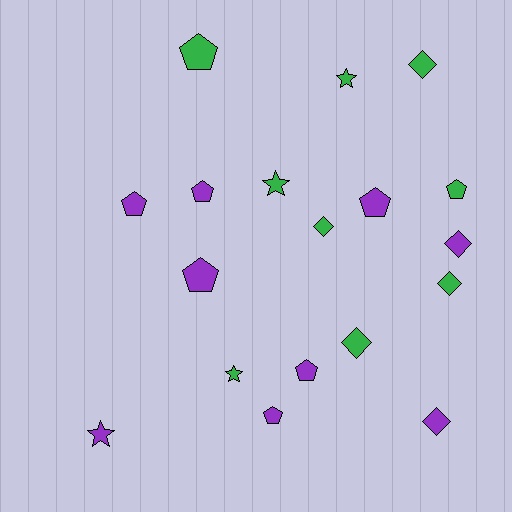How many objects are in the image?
There are 18 objects.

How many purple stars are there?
There is 1 purple star.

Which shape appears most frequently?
Pentagon, with 8 objects.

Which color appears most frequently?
Green, with 9 objects.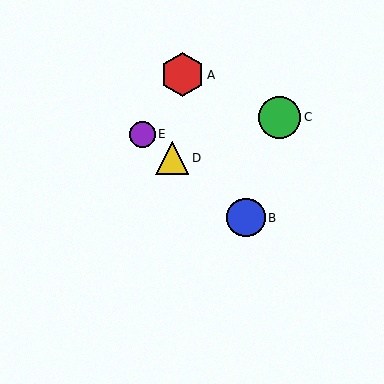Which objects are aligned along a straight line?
Objects B, D, E are aligned along a straight line.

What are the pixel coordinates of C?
Object C is at (280, 117).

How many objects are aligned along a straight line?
3 objects (B, D, E) are aligned along a straight line.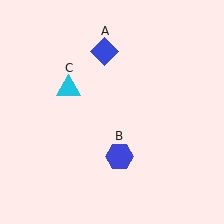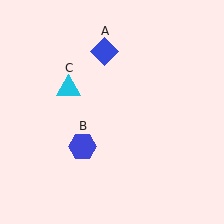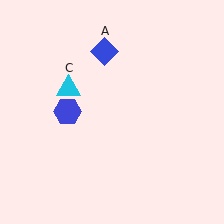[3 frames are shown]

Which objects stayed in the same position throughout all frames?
Blue diamond (object A) and cyan triangle (object C) remained stationary.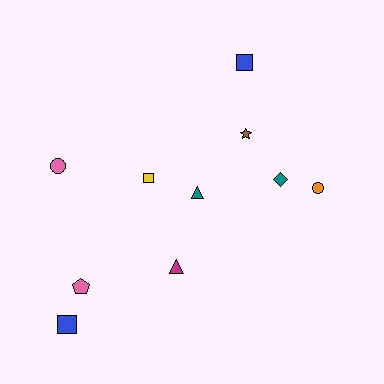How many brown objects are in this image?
There is 1 brown object.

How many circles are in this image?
There are 2 circles.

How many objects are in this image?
There are 10 objects.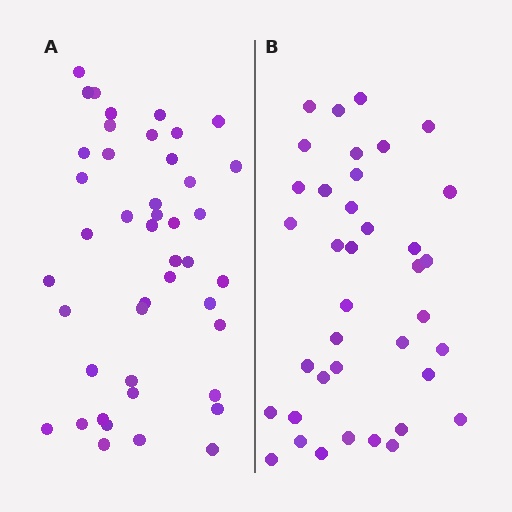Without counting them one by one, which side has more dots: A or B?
Region A (the left region) has more dots.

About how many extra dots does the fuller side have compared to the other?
Region A has about 6 more dots than region B.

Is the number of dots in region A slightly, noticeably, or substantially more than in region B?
Region A has only slightly more — the two regions are fairly close. The ratio is roughly 1.2 to 1.